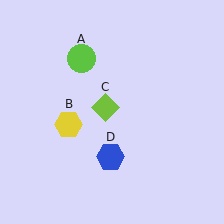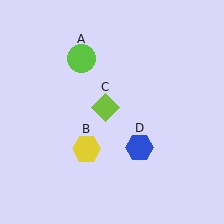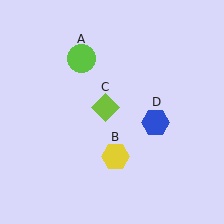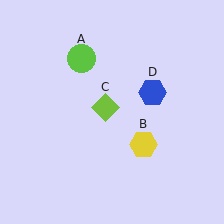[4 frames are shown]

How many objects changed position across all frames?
2 objects changed position: yellow hexagon (object B), blue hexagon (object D).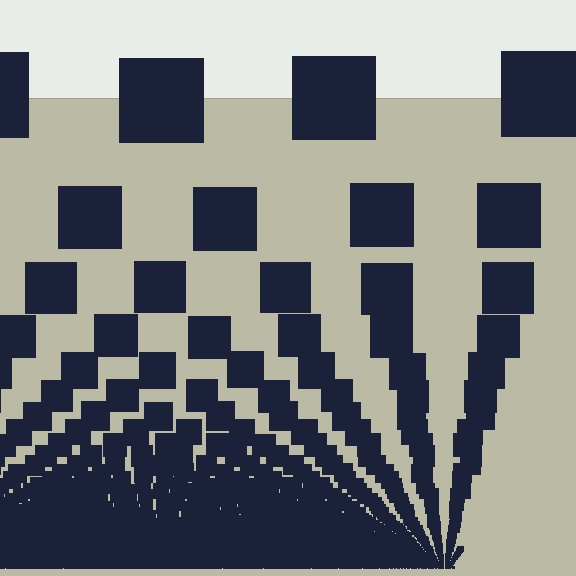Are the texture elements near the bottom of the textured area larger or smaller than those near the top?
Smaller. The gradient is inverted — elements near the bottom are smaller and denser.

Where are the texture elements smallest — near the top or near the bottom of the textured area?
Near the bottom.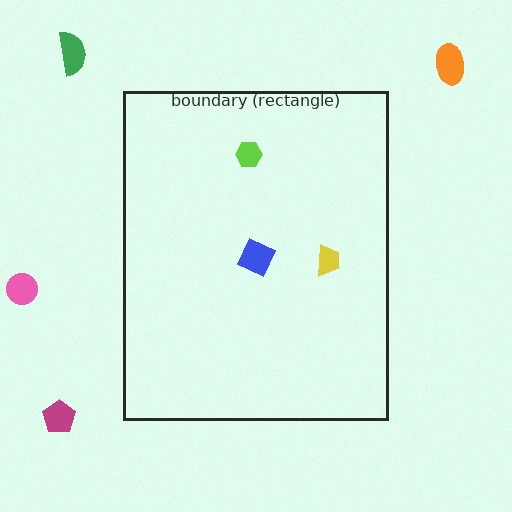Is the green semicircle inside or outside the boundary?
Outside.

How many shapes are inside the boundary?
3 inside, 4 outside.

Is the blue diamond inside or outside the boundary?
Inside.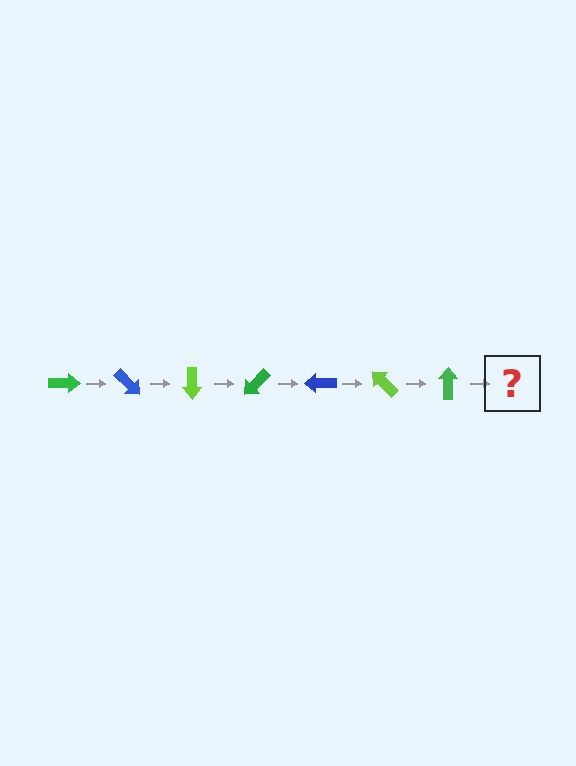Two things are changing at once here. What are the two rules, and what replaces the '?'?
The two rules are that it rotates 45 degrees each step and the color cycles through green, blue, and lime. The '?' should be a blue arrow, rotated 315 degrees from the start.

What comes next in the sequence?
The next element should be a blue arrow, rotated 315 degrees from the start.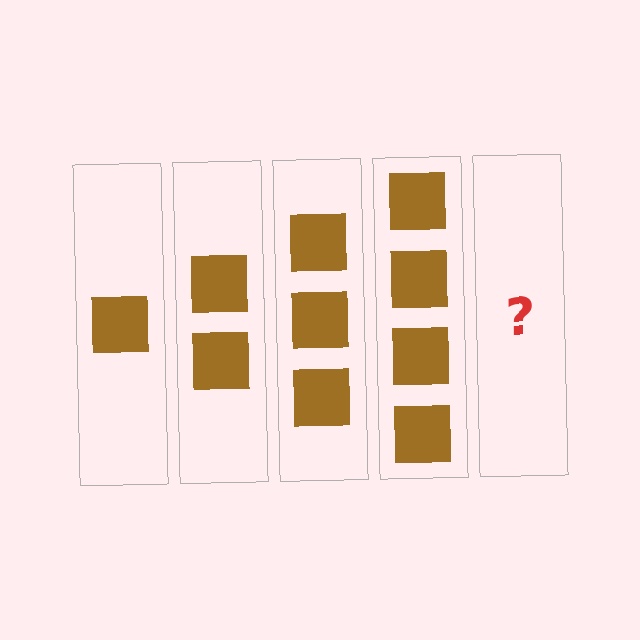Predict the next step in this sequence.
The next step is 5 squares.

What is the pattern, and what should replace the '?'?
The pattern is that each step adds one more square. The '?' should be 5 squares.